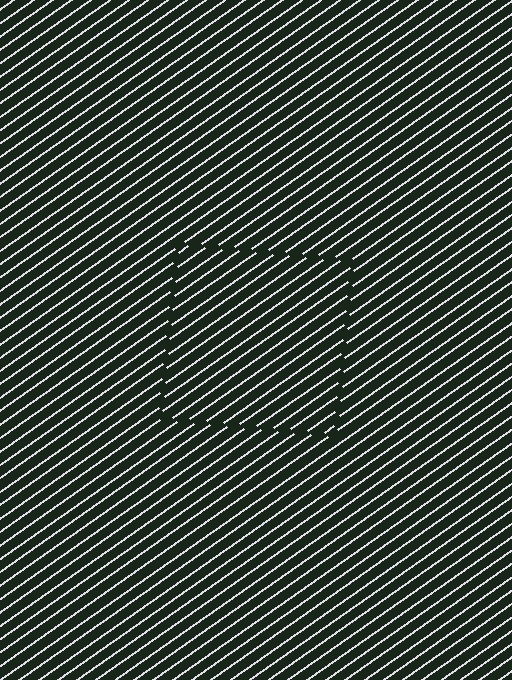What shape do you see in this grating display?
An illusory square. The interior of the shape contains the same grating, shifted by half a period — the contour is defined by the phase discontinuity where line-ends from the inner and outer gratings abut.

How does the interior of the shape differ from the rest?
The interior of the shape contains the same grating, shifted by half a period — the contour is defined by the phase discontinuity where line-ends from the inner and outer gratings abut.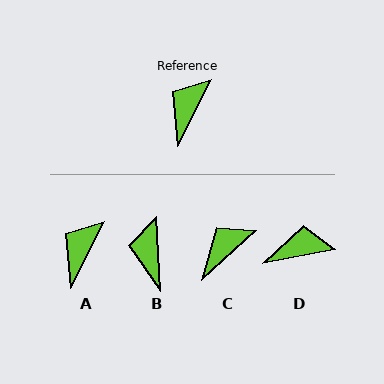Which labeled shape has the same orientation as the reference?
A.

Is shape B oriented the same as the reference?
No, it is off by about 30 degrees.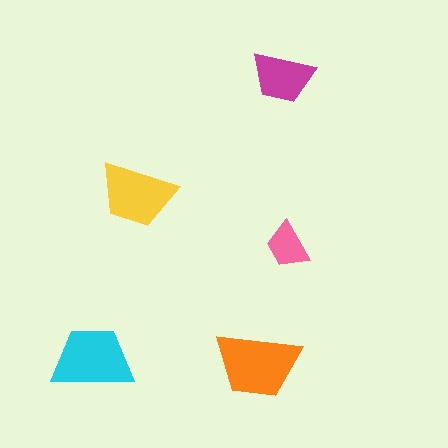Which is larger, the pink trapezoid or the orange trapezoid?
The orange one.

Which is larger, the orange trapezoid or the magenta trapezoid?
The orange one.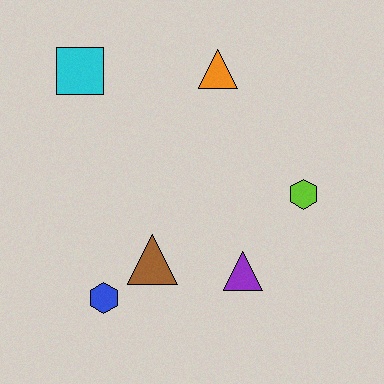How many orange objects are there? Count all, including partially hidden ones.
There is 1 orange object.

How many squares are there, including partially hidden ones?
There is 1 square.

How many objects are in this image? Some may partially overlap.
There are 6 objects.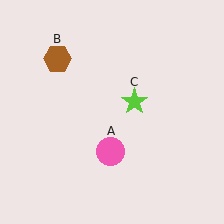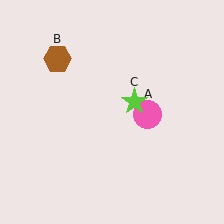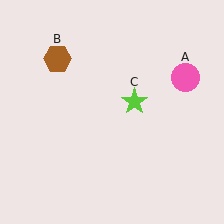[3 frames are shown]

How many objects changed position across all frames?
1 object changed position: pink circle (object A).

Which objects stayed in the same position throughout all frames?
Brown hexagon (object B) and lime star (object C) remained stationary.